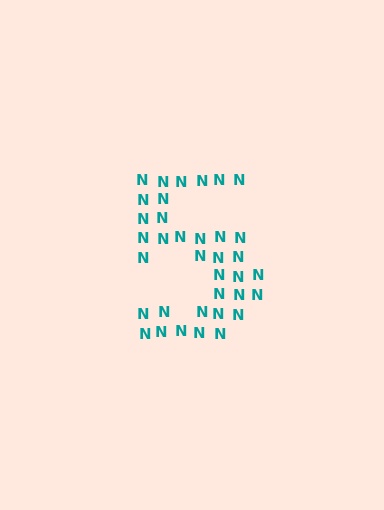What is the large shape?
The large shape is the digit 5.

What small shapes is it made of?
It is made of small letter N's.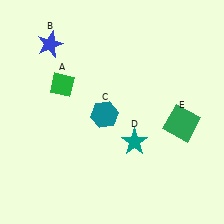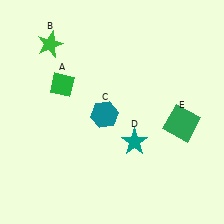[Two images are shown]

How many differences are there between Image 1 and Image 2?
There is 1 difference between the two images.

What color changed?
The star (B) changed from blue in Image 1 to green in Image 2.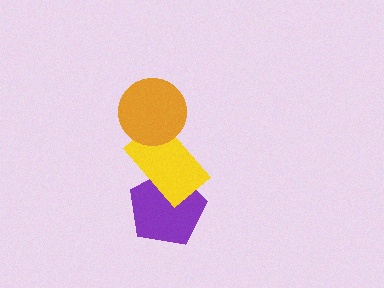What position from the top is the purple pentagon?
The purple pentagon is 3rd from the top.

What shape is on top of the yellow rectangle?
The orange circle is on top of the yellow rectangle.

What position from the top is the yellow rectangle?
The yellow rectangle is 2nd from the top.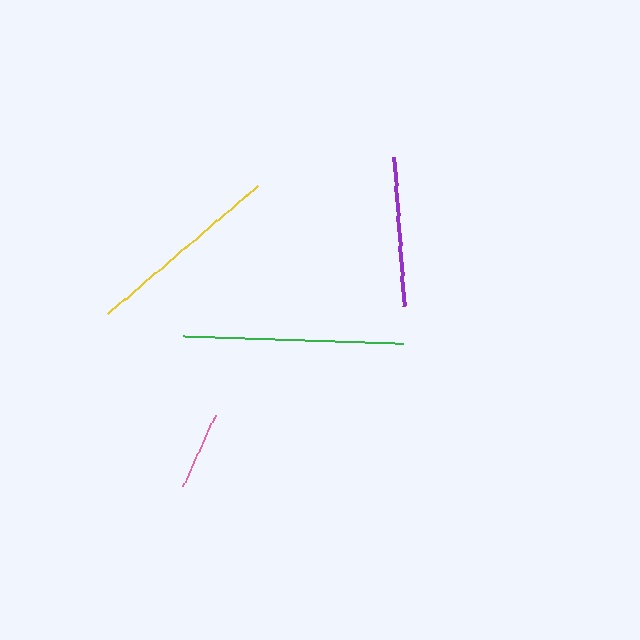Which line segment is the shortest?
The pink line is the shortest at approximately 78 pixels.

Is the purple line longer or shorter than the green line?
The green line is longer than the purple line.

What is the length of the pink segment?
The pink segment is approximately 78 pixels long.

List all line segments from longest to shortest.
From longest to shortest: green, yellow, purple, pink.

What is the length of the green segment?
The green segment is approximately 220 pixels long.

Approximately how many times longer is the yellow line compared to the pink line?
The yellow line is approximately 2.5 times the length of the pink line.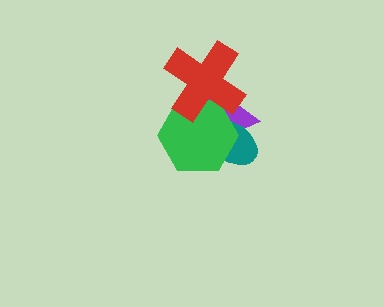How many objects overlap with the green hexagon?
3 objects overlap with the green hexagon.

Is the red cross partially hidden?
No, no other shape covers it.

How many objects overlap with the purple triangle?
3 objects overlap with the purple triangle.